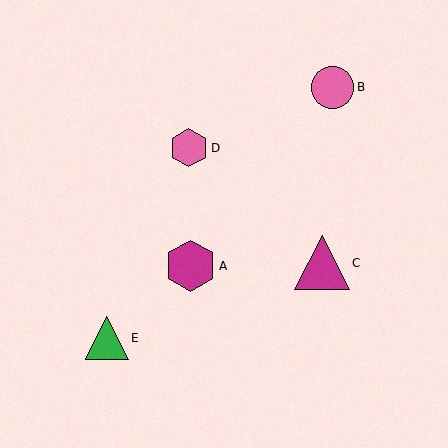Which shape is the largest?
The magenta triangle (labeled C) is the largest.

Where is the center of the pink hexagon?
The center of the pink hexagon is at (189, 148).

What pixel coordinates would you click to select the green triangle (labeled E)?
Click at (107, 338) to select the green triangle E.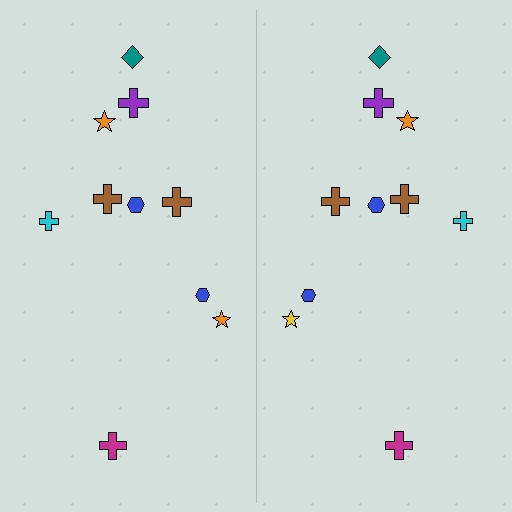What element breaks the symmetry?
The yellow star on the right side breaks the symmetry — its mirror counterpart is orange.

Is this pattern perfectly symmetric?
No, the pattern is not perfectly symmetric. The yellow star on the right side breaks the symmetry — its mirror counterpart is orange.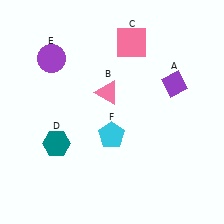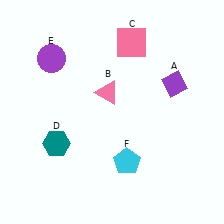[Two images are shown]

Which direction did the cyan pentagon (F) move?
The cyan pentagon (F) moved down.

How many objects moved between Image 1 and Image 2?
1 object moved between the two images.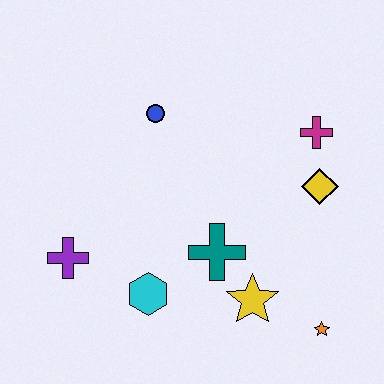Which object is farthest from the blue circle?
The orange star is farthest from the blue circle.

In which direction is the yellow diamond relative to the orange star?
The yellow diamond is above the orange star.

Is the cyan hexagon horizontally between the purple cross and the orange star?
Yes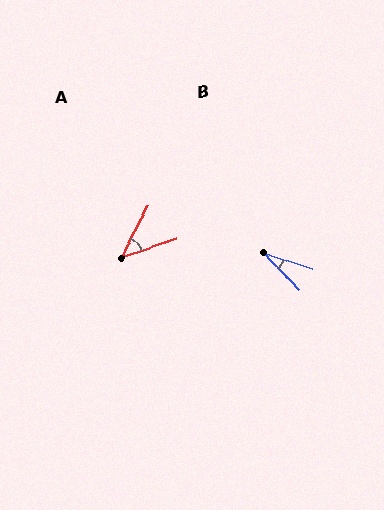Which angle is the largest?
A, at approximately 43 degrees.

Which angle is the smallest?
B, at approximately 29 degrees.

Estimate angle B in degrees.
Approximately 29 degrees.